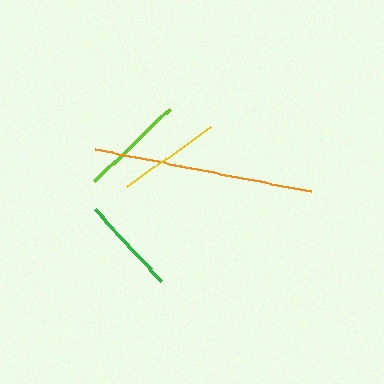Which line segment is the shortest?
The green line is the shortest at approximately 98 pixels.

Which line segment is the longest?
The orange line is the longest at approximately 220 pixels.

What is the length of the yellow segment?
The yellow segment is approximately 103 pixels long.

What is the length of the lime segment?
The lime segment is approximately 105 pixels long.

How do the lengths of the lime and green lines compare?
The lime and green lines are approximately the same length.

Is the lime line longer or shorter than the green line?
The lime line is longer than the green line.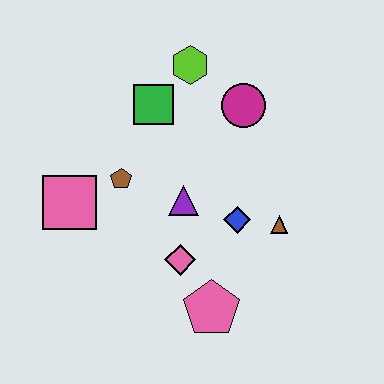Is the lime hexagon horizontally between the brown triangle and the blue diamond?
No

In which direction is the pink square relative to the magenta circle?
The pink square is to the left of the magenta circle.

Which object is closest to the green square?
The lime hexagon is closest to the green square.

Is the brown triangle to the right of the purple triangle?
Yes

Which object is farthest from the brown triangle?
The pink square is farthest from the brown triangle.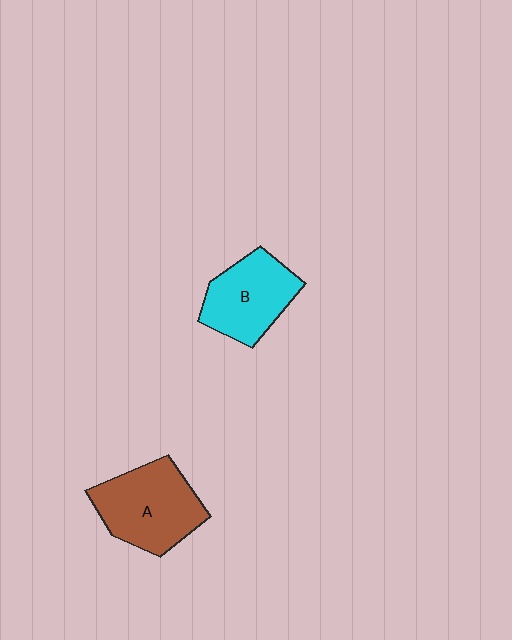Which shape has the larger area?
Shape A (brown).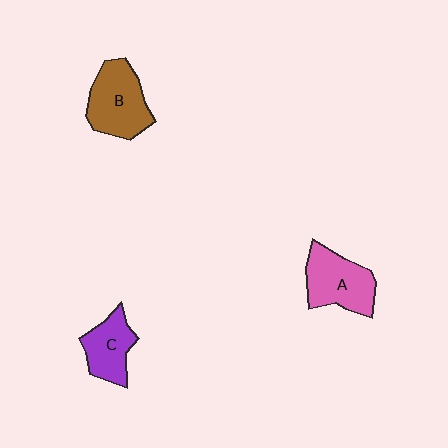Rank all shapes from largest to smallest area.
From largest to smallest: B (brown), A (pink), C (purple).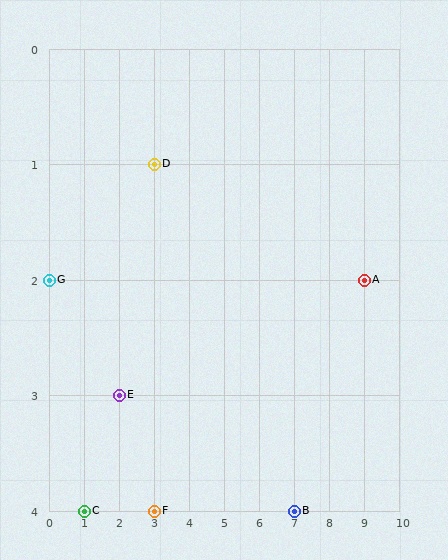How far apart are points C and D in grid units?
Points C and D are 2 columns and 3 rows apart (about 3.6 grid units diagonally).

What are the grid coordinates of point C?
Point C is at grid coordinates (1, 4).